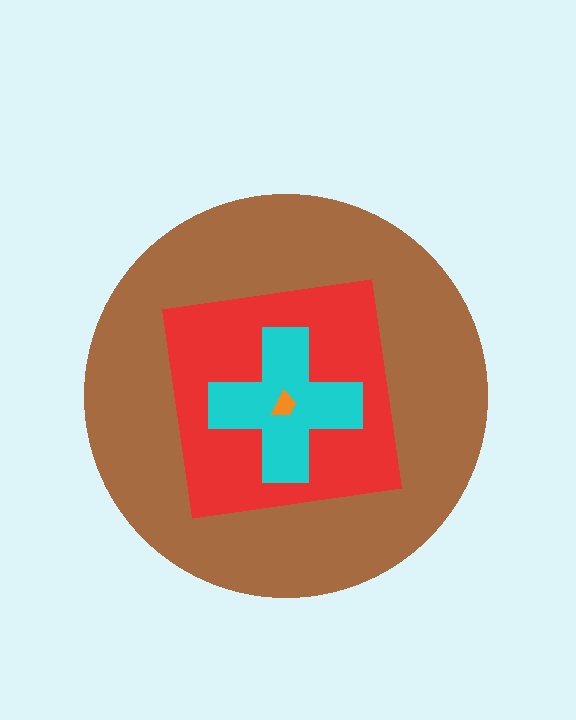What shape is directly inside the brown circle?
The red square.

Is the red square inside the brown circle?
Yes.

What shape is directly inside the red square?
The cyan cross.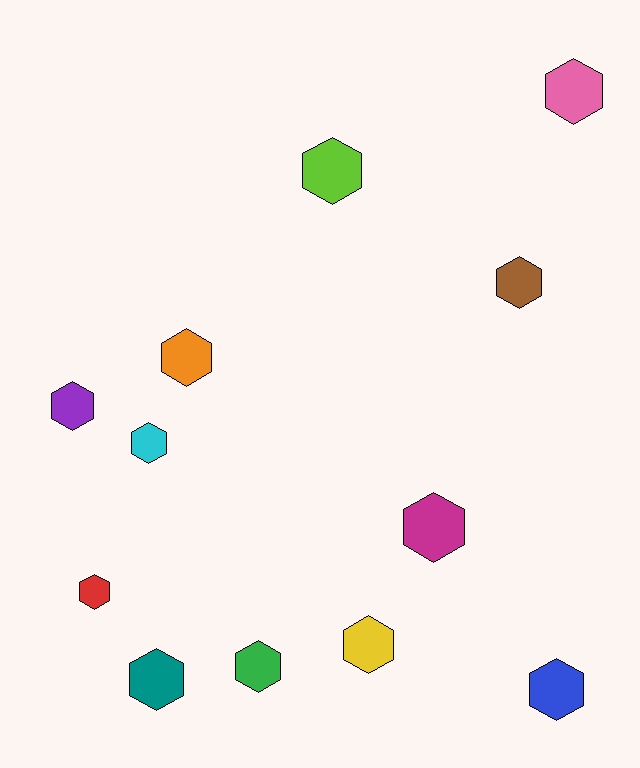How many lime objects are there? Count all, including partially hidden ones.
There is 1 lime object.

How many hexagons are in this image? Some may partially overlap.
There are 12 hexagons.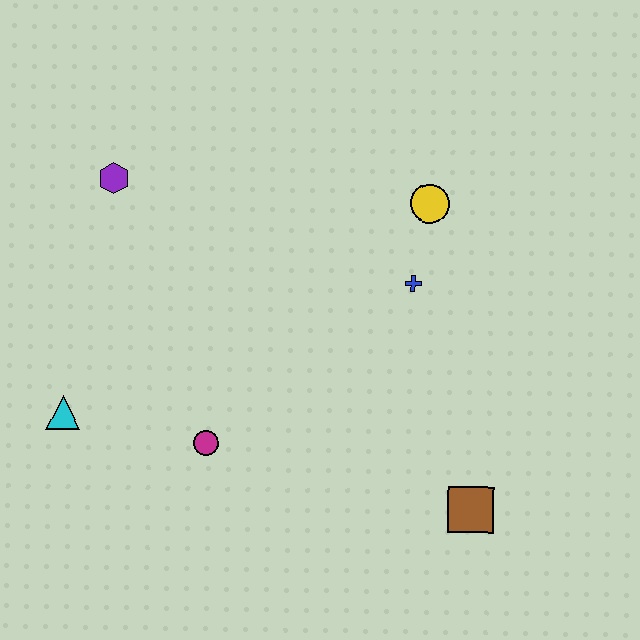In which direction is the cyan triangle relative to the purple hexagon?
The cyan triangle is below the purple hexagon.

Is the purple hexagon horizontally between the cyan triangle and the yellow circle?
Yes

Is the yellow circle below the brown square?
No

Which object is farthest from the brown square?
The purple hexagon is farthest from the brown square.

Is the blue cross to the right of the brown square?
No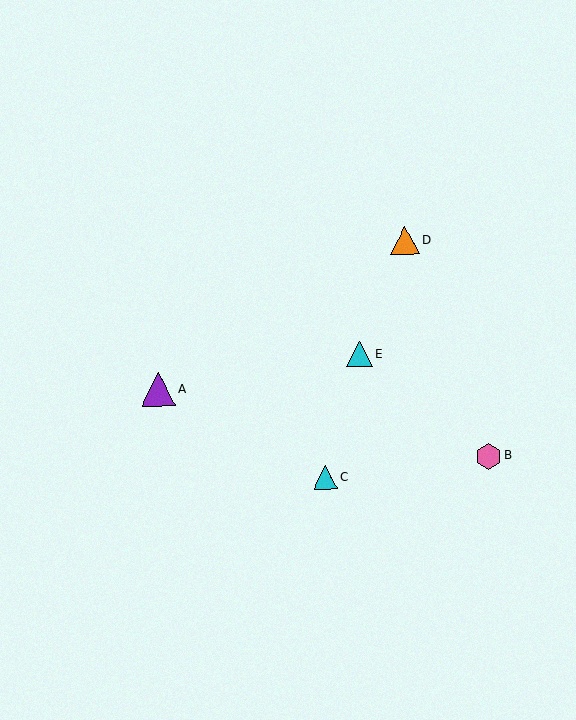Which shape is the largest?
The purple triangle (labeled A) is the largest.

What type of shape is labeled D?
Shape D is an orange triangle.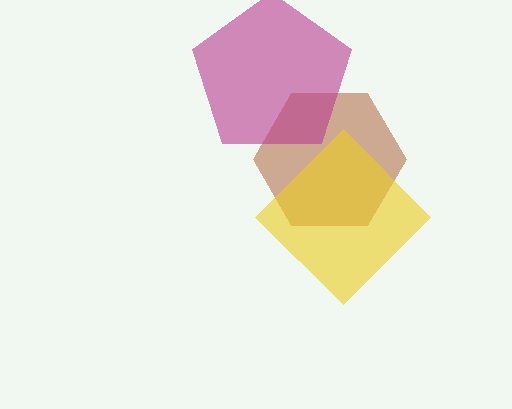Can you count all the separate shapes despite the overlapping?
Yes, there are 3 separate shapes.